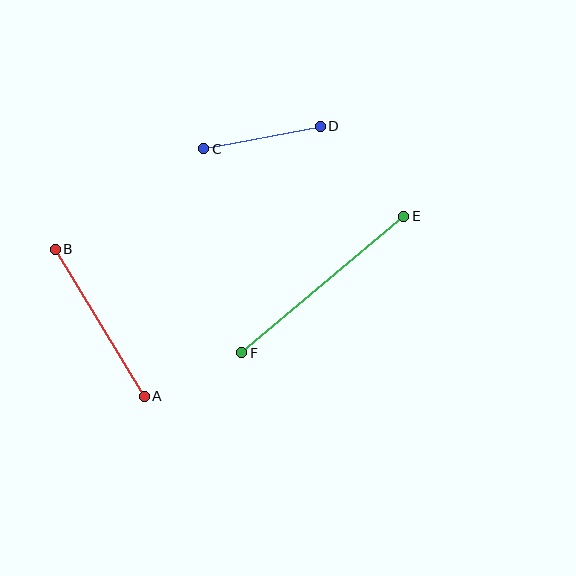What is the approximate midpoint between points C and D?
The midpoint is at approximately (262, 137) pixels.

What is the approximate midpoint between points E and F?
The midpoint is at approximately (323, 284) pixels.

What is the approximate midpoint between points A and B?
The midpoint is at approximately (100, 323) pixels.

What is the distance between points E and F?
The distance is approximately 212 pixels.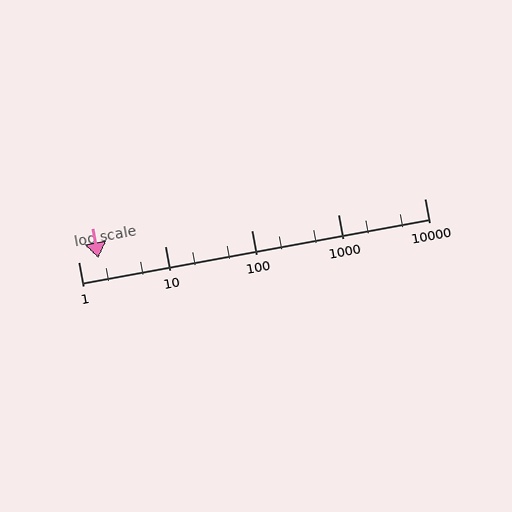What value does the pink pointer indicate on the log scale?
The pointer indicates approximately 1.7.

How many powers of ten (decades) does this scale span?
The scale spans 4 decades, from 1 to 10000.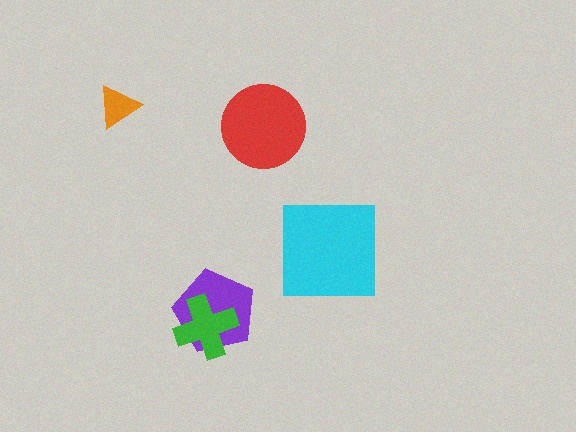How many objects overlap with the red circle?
0 objects overlap with the red circle.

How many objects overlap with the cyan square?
0 objects overlap with the cyan square.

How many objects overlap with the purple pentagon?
1 object overlaps with the purple pentagon.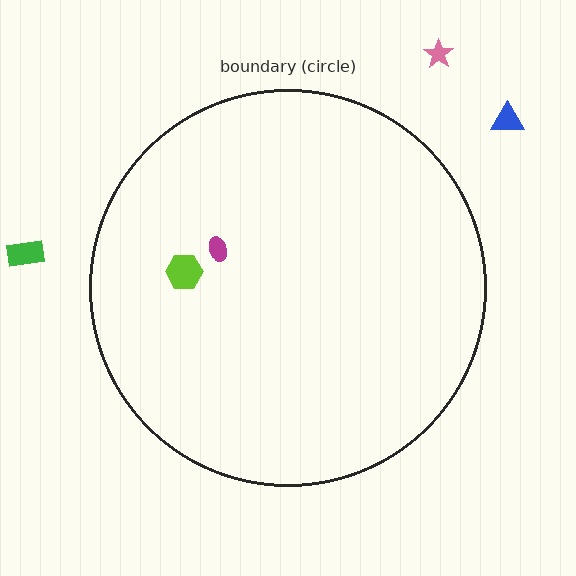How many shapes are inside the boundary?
2 inside, 3 outside.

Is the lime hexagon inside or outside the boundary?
Inside.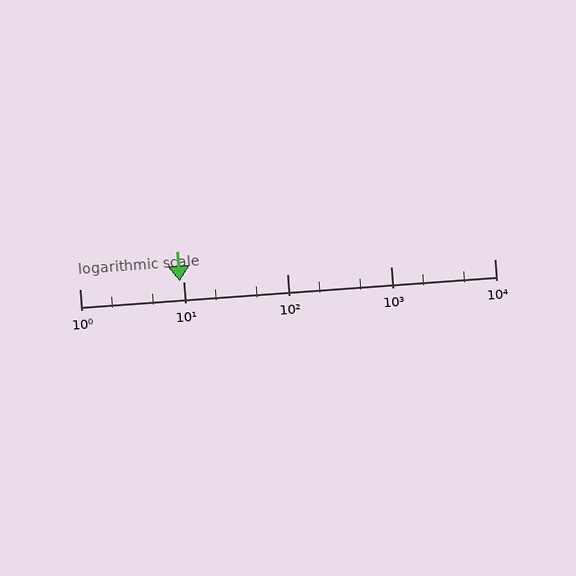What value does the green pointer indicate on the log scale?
The pointer indicates approximately 9.2.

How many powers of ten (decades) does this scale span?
The scale spans 4 decades, from 1 to 10000.